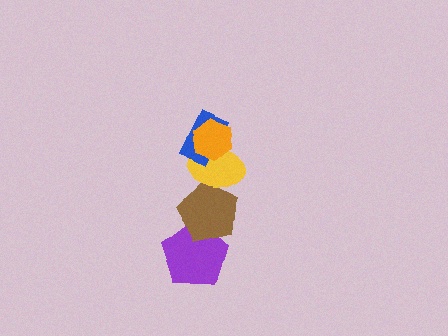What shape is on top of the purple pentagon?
The brown pentagon is on top of the purple pentagon.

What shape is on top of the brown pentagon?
The yellow ellipse is on top of the brown pentagon.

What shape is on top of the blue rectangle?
The orange hexagon is on top of the blue rectangle.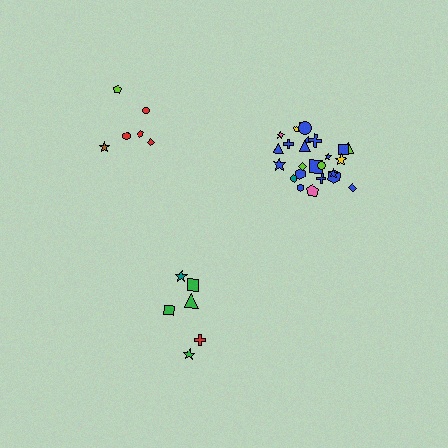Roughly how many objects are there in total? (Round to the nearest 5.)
Roughly 35 objects in total.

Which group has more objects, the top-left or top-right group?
The top-right group.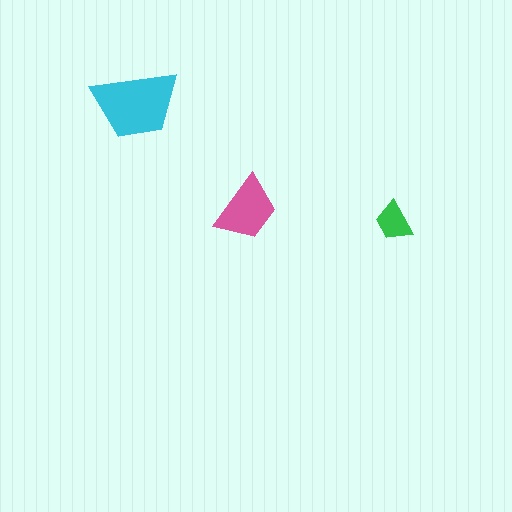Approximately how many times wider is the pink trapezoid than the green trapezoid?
About 1.5 times wider.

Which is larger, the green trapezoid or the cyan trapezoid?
The cyan one.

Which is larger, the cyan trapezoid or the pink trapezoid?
The cyan one.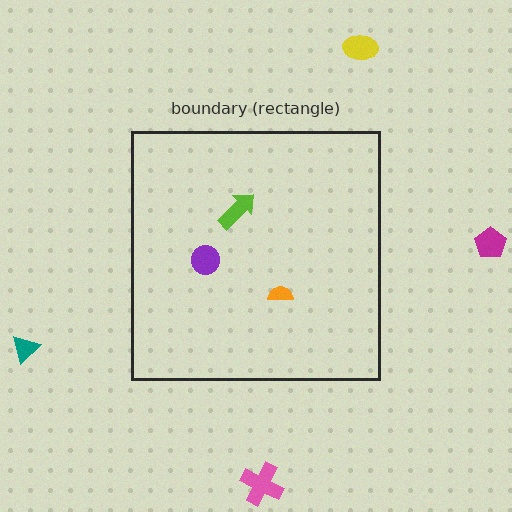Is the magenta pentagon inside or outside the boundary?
Outside.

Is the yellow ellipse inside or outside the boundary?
Outside.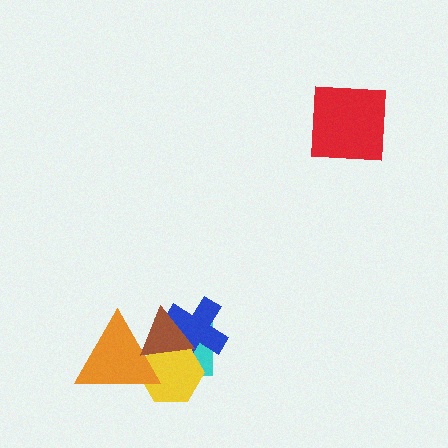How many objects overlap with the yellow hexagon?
4 objects overlap with the yellow hexagon.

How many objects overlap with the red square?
0 objects overlap with the red square.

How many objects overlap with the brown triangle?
4 objects overlap with the brown triangle.